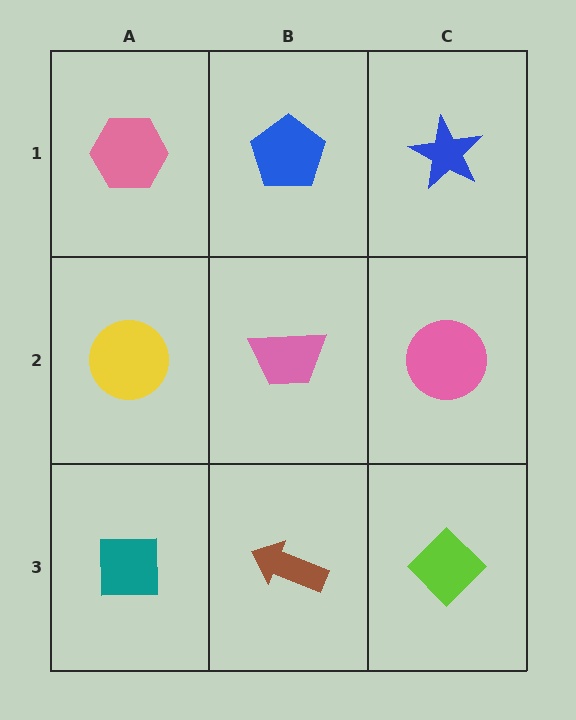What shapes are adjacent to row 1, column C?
A pink circle (row 2, column C), a blue pentagon (row 1, column B).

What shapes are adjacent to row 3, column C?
A pink circle (row 2, column C), a brown arrow (row 3, column B).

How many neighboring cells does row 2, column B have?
4.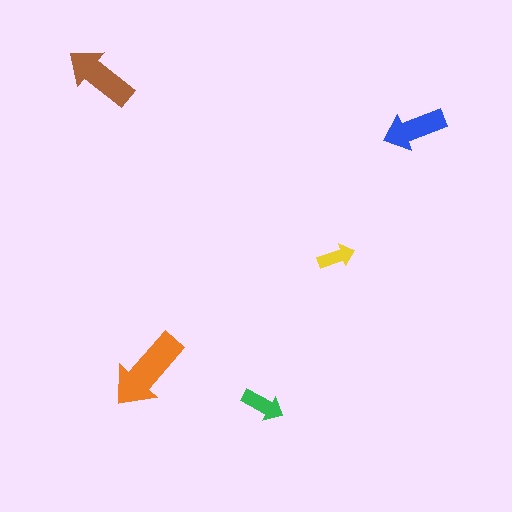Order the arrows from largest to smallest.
the orange one, the brown one, the blue one, the green one, the yellow one.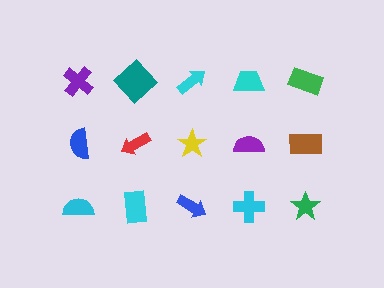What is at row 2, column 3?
A yellow star.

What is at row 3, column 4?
A cyan cross.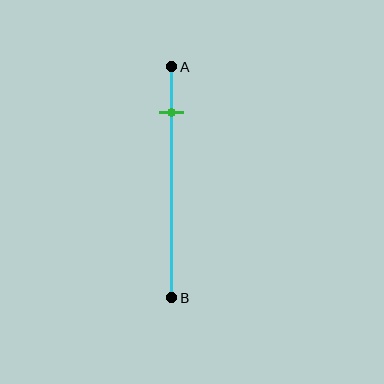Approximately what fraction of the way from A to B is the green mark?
The green mark is approximately 20% of the way from A to B.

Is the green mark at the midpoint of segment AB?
No, the mark is at about 20% from A, not at the 50% midpoint.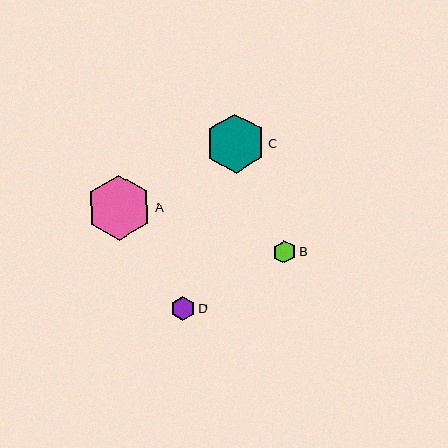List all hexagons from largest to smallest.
From largest to smallest: A, C, D, B.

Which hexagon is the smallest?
Hexagon B is the smallest with a size of approximately 22 pixels.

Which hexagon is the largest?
Hexagon A is the largest with a size of approximately 66 pixels.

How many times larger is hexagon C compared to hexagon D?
Hexagon C is approximately 2.5 times the size of hexagon D.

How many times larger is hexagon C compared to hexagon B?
Hexagon C is approximately 2.7 times the size of hexagon B.